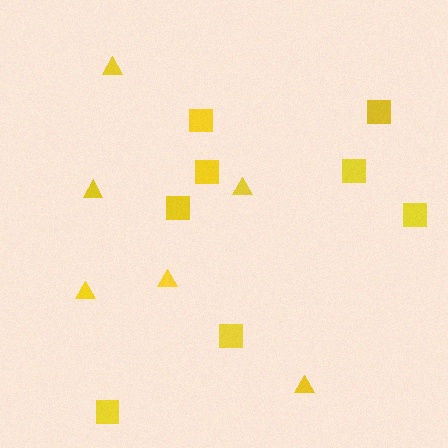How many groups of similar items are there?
There are 2 groups: one group of triangles (6) and one group of squares (8).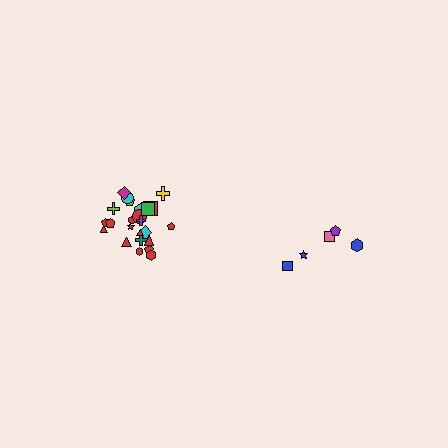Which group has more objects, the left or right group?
The left group.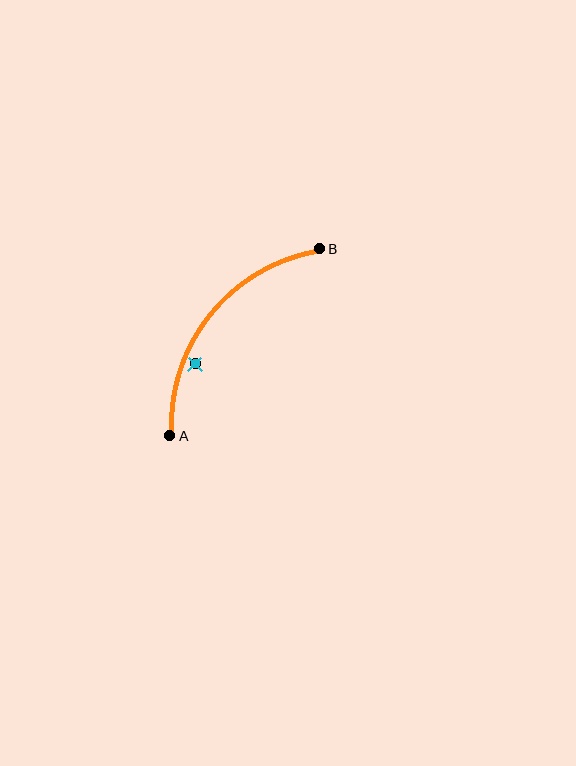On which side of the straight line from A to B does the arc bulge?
The arc bulges above and to the left of the straight line connecting A and B.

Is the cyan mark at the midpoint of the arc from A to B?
No — the cyan mark does not lie on the arc at all. It sits slightly inside the curve.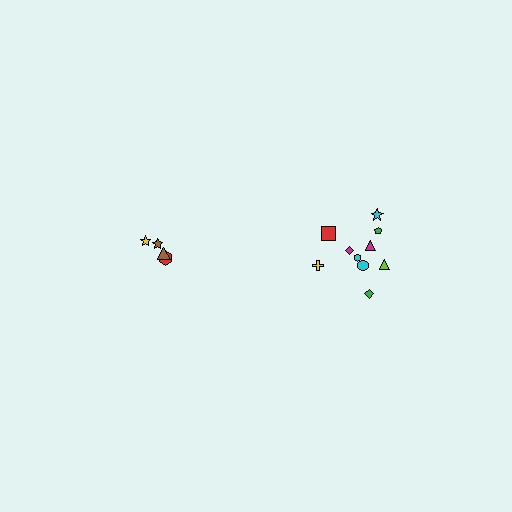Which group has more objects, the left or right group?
The right group.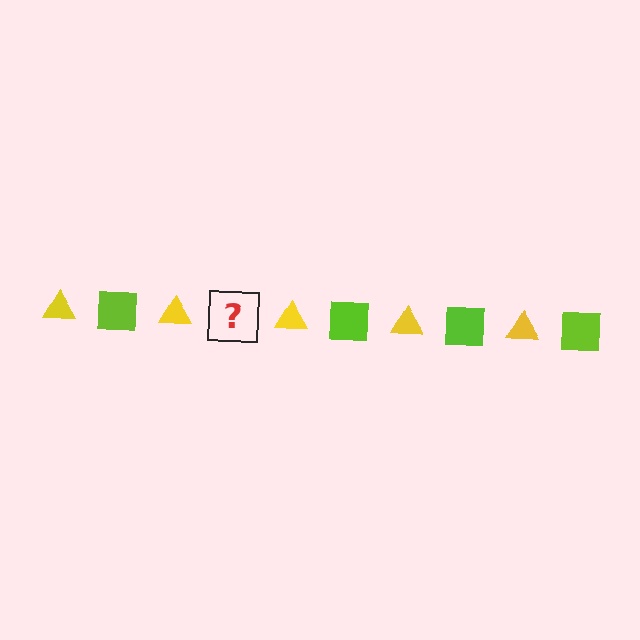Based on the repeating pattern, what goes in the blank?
The blank should be a lime square.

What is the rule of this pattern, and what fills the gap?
The rule is that the pattern alternates between yellow triangle and lime square. The gap should be filled with a lime square.